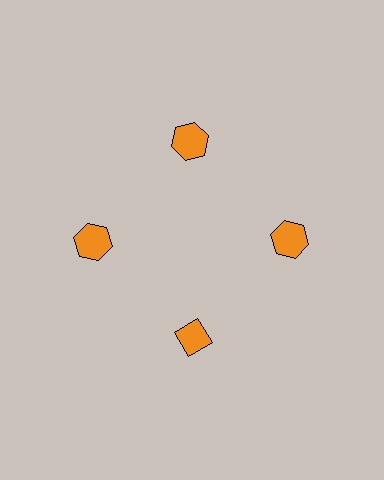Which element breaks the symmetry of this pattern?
The orange diamond at roughly the 6 o'clock position breaks the symmetry. All other shapes are orange hexagons.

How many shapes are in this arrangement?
There are 4 shapes arranged in a ring pattern.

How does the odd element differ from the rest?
It has a different shape: diamond instead of hexagon.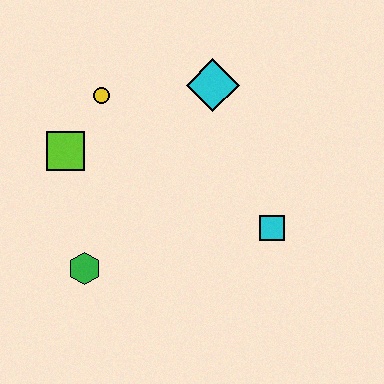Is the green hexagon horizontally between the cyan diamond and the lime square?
Yes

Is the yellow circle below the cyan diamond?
Yes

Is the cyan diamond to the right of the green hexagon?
Yes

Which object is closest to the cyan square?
The cyan diamond is closest to the cyan square.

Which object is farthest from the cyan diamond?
The green hexagon is farthest from the cyan diamond.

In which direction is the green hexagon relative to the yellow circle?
The green hexagon is below the yellow circle.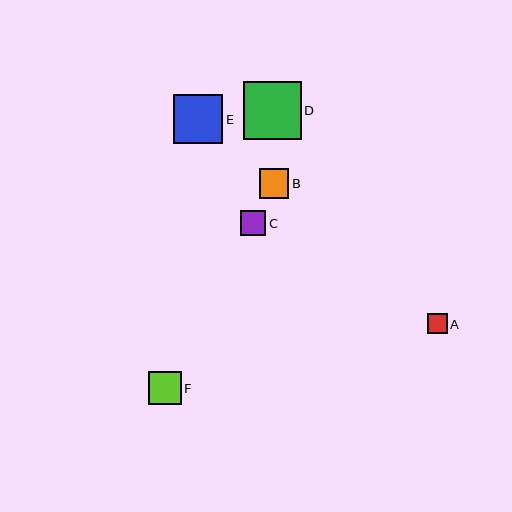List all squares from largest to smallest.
From largest to smallest: D, E, F, B, C, A.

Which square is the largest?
Square D is the largest with a size of approximately 58 pixels.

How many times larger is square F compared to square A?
Square F is approximately 1.7 times the size of square A.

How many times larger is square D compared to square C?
Square D is approximately 2.3 times the size of square C.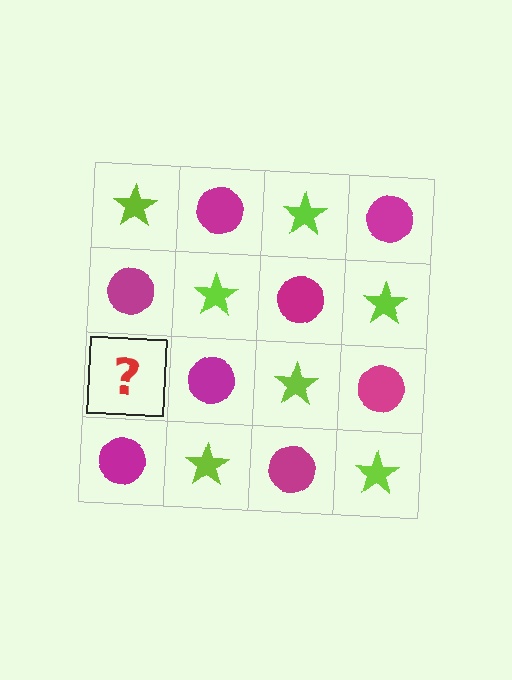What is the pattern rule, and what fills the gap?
The rule is that it alternates lime star and magenta circle in a checkerboard pattern. The gap should be filled with a lime star.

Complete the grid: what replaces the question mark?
The question mark should be replaced with a lime star.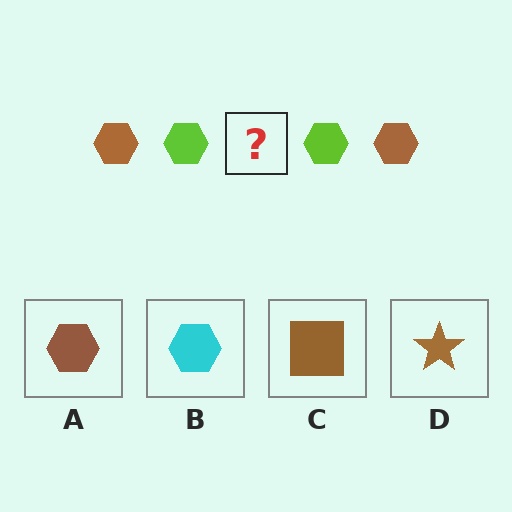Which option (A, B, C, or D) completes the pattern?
A.